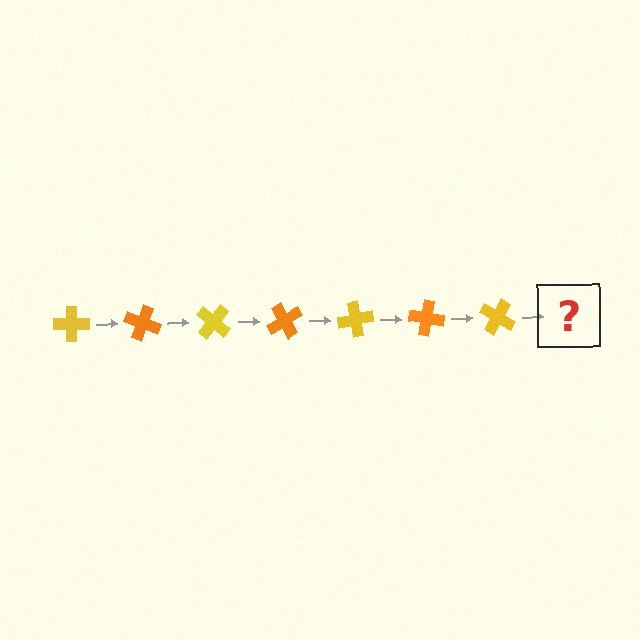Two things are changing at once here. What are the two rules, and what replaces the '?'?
The two rules are that it rotates 20 degrees each step and the color cycles through yellow and orange. The '?' should be an orange cross, rotated 140 degrees from the start.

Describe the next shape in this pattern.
It should be an orange cross, rotated 140 degrees from the start.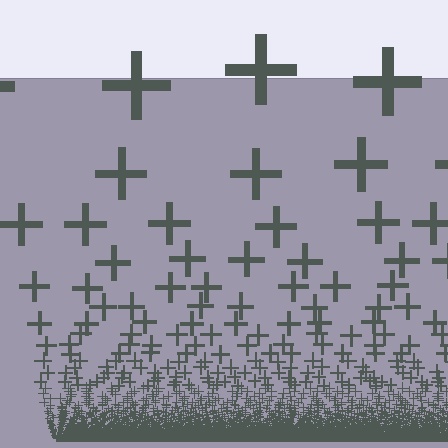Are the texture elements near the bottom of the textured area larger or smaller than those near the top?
Smaller. The gradient is inverted — elements near the bottom are smaller and denser.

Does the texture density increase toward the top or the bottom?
Density increases toward the bottom.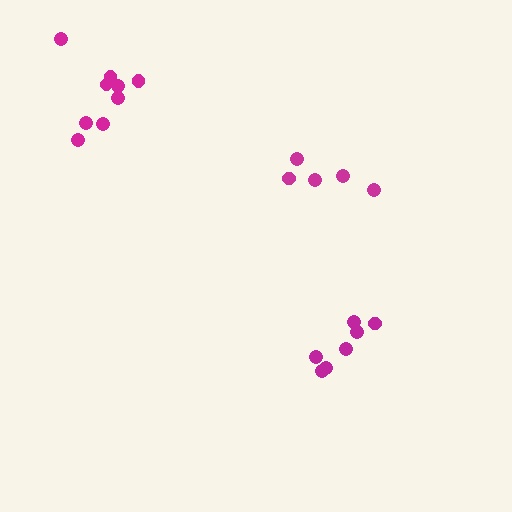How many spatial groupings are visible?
There are 3 spatial groupings.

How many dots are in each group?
Group 1: 5 dots, Group 2: 7 dots, Group 3: 9 dots (21 total).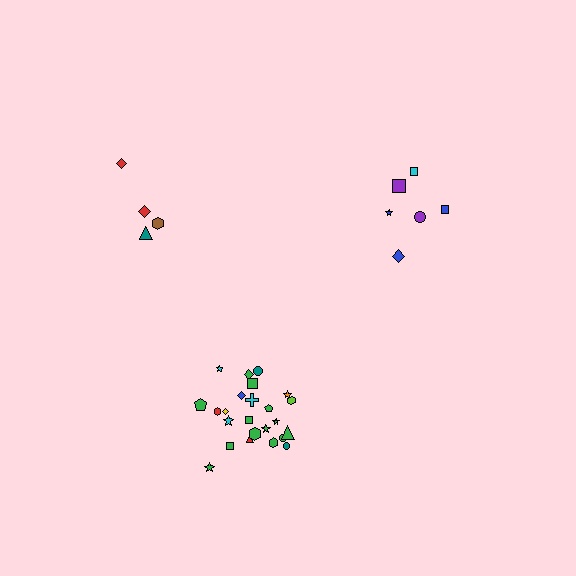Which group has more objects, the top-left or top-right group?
The top-right group.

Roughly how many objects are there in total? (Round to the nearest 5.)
Roughly 35 objects in total.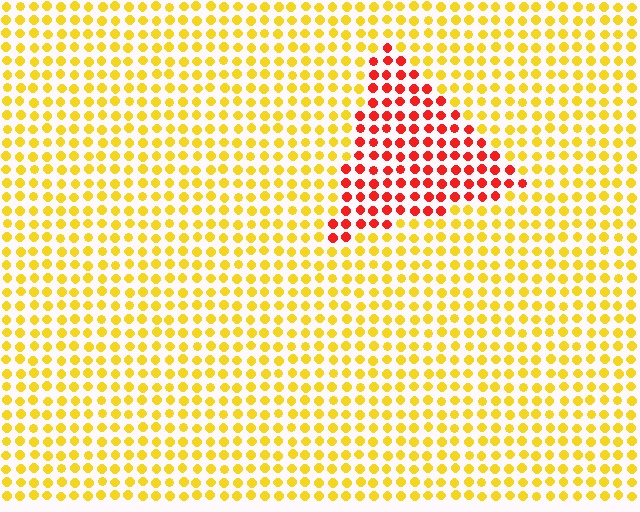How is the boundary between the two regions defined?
The boundary is defined purely by a slight shift in hue (about 52 degrees). Spacing, size, and orientation are identical on both sides.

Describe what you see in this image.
The image is filled with small yellow elements in a uniform arrangement. A triangle-shaped region is visible where the elements are tinted to a slightly different hue, forming a subtle color boundary.